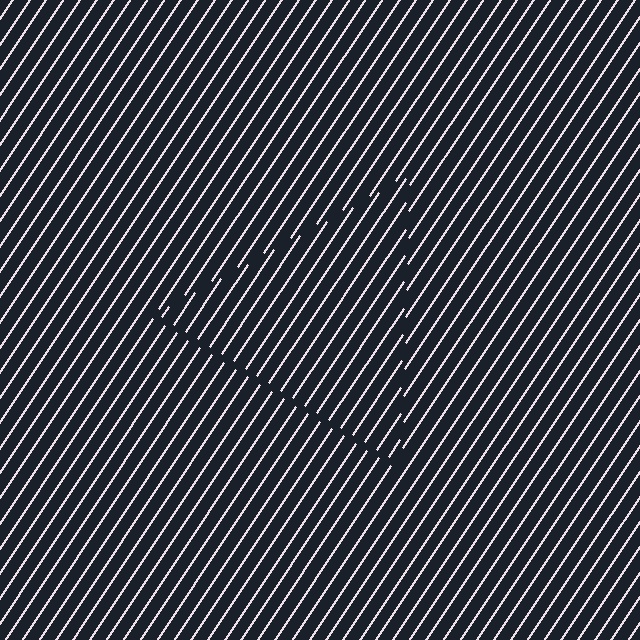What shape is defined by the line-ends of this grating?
An illusory triangle. The interior of the shape contains the same grating, shifted by half a period — the contour is defined by the phase discontinuity where line-ends from the inner and outer gratings abut.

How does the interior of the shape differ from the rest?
The interior of the shape contains the same grating, shifted by half a period — the contour is defined by the phase discontinuity where line-ends from the inner and outer gratings abut.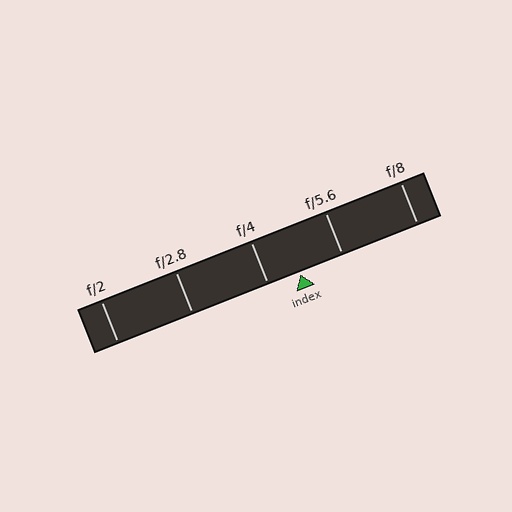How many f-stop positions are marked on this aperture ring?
There are 5 f-stop positions marked.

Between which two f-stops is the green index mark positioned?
The index mark is between f/4 and f/5.6.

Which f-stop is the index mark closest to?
The index mark is closest to f/4.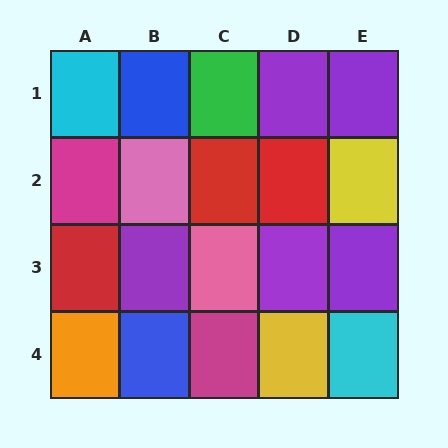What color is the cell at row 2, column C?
Red.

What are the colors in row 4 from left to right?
Orange, blue, magenta, yellow, cyan.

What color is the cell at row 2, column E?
Yellow.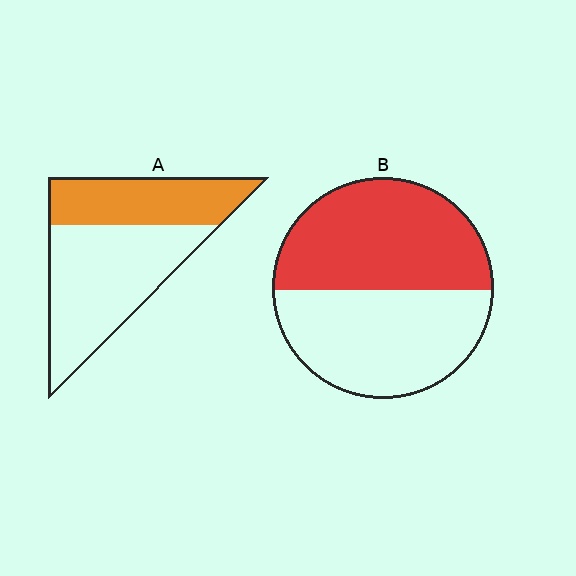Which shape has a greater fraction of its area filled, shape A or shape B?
Shape B.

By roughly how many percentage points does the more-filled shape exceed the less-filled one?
By roughly 15 percentage points (B over A).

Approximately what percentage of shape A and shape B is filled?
A is approximately 40% and B is approximately 50%.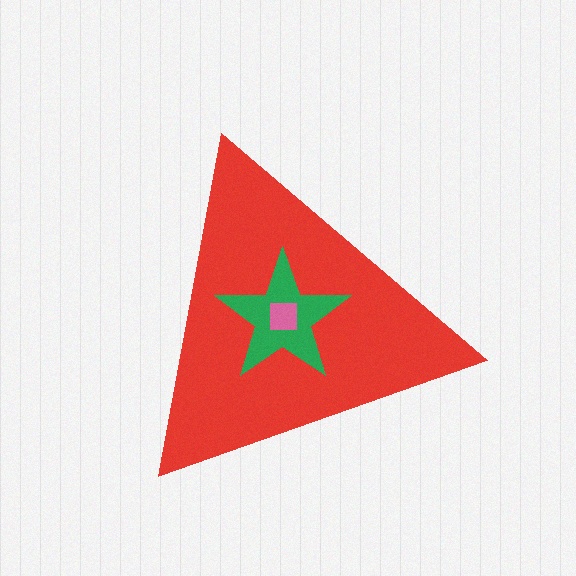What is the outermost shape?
The red triangle.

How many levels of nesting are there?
3.